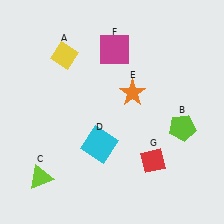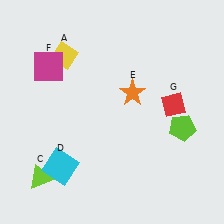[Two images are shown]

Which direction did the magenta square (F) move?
The magenta square (F) moved left.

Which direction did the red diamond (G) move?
The red diamond (G) moved up.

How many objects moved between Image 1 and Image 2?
3 objects moved between the two images.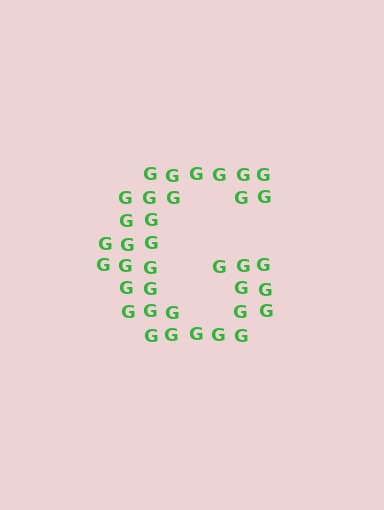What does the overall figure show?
The overall figure shows the letter G.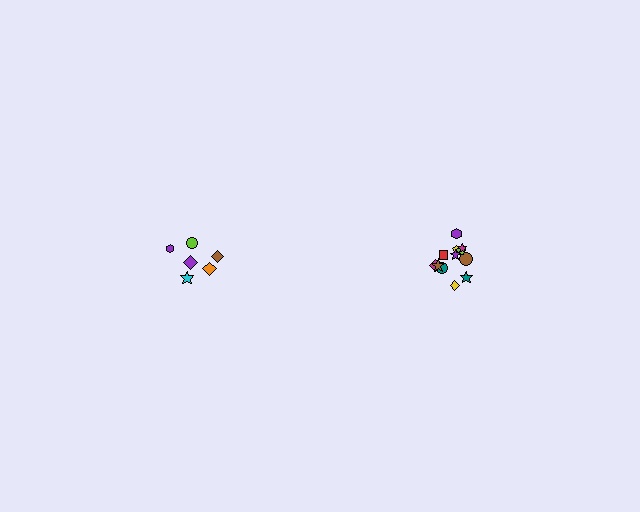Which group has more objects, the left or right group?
The right group.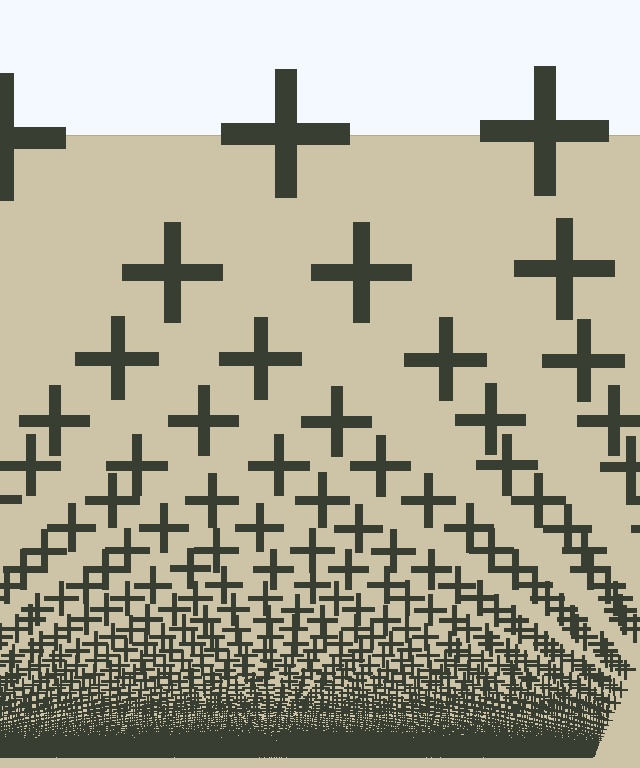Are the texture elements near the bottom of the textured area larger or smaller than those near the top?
Smaller. The gradient is inverted — elements near the bottom are smaller and denser.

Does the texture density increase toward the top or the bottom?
Density increases toward the bottom.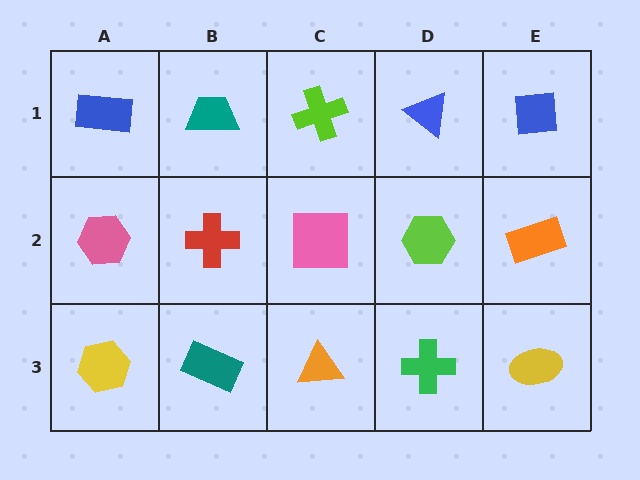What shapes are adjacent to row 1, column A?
A pink hexagon (row 2, column A), a teal trapezoid (row 1, column B).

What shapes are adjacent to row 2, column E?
A blue square (row 1, column E), a yellow ellipse (row 3, column E), a lime hexagon (row 2, column D).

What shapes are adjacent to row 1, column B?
A red cross (row 2, column B), a blue rectangle (row 1, column A), a lime cross (row 1, column C).